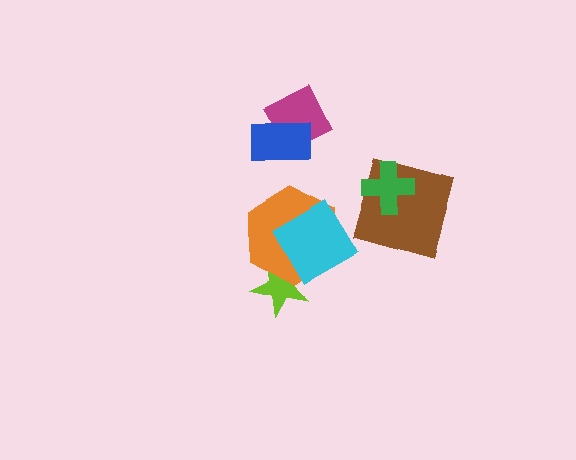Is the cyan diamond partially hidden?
No, no other shape covers it.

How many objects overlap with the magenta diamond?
1 object overlaps with the magenta diamond.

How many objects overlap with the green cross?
1 object overlaps with the green cross.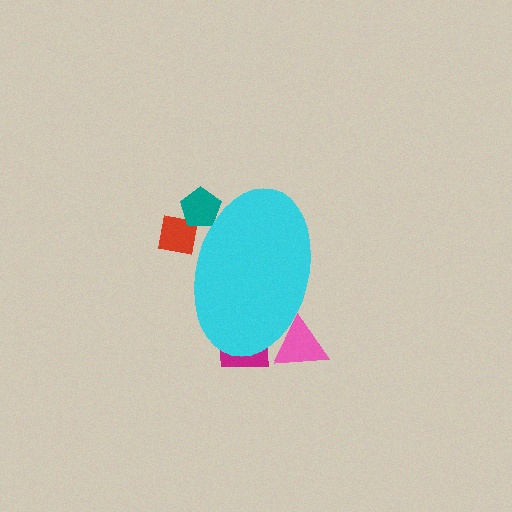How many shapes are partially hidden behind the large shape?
4 shapes are partially hidden.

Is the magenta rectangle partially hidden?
Yes, the magenta rectangle is partially hidden behind the cyan ellipse.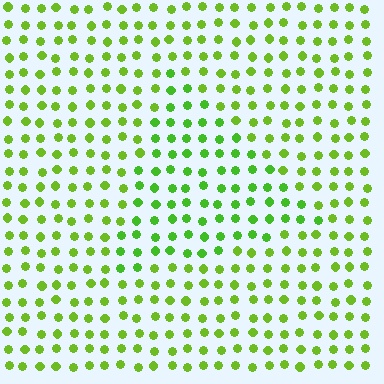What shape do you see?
I see a triangle.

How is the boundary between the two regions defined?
The boundary is defined purely by a slight shift in hue (about 18 degrees). Spacing, size, and orientation are identical on both sides.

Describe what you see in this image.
The image is filled with small lime elements in a uniform arrangement. A triangle-shaped region is visible where the elements are tinted to a slightly different hue, forming a subtle color boundary.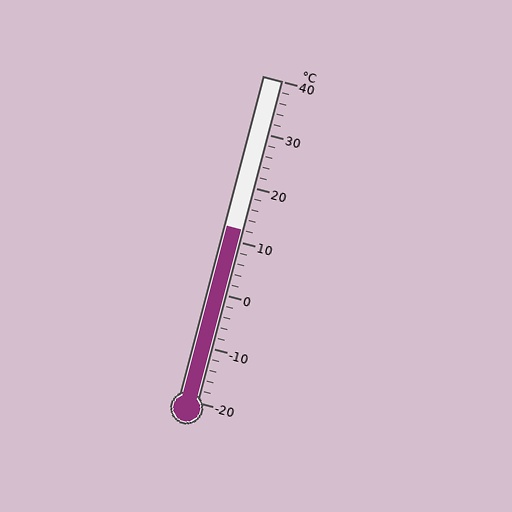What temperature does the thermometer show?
The thermometer shows approximately 12°C.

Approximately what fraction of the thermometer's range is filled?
The thermometer is filled to approximately 55% of its range.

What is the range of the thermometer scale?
The thermometer scale ranges from -20°C to 40°C.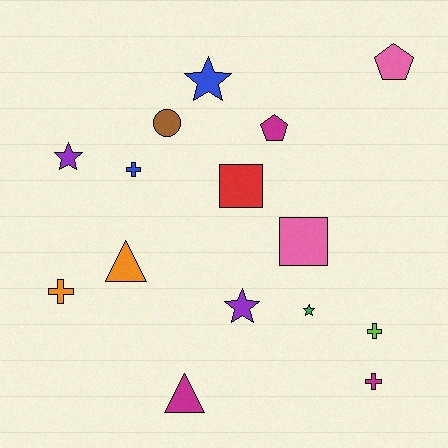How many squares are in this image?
There are 2 squares.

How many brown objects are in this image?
There is 1 brown object.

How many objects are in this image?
There are 15 objects.